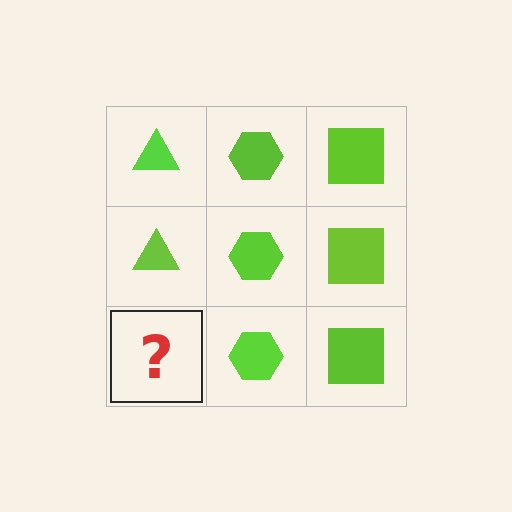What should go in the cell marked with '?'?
The missing cell should contain a lime triangle.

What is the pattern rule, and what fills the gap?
The rule is that each column has a consistent shape. The gap should be filled with a lime triangle.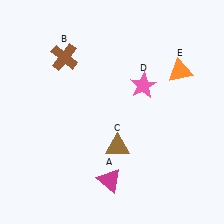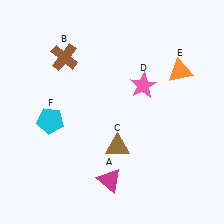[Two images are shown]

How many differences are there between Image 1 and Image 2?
There is 1 difference between the two images.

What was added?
A cyan pentagon (F) was added in Image 2.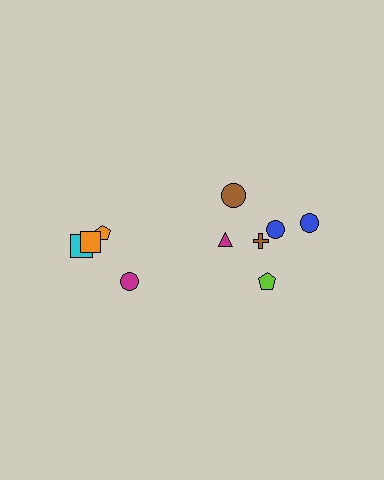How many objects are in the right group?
There are 6 objects.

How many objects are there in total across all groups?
There are 10 objects.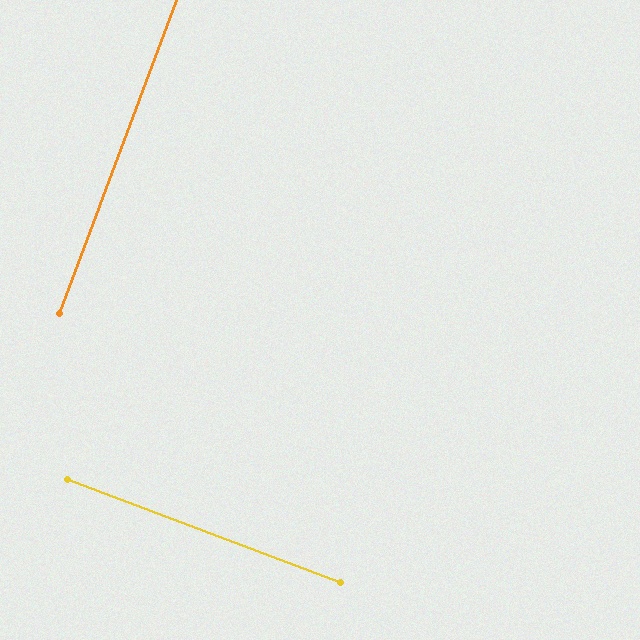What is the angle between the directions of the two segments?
Approximately 90 degrees.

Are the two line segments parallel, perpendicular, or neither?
Perpendicular — they meet at approximately 90°.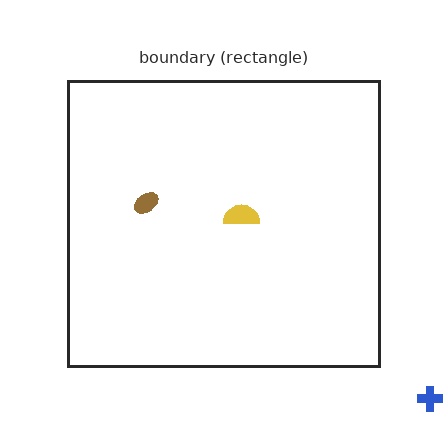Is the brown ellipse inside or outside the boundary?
Inside.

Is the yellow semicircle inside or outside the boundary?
Inside.